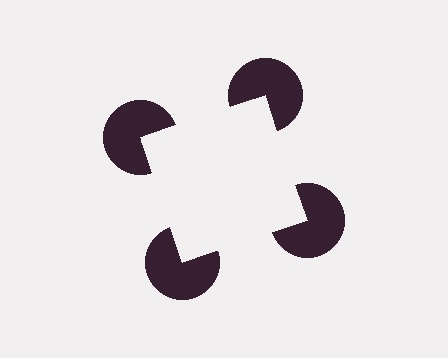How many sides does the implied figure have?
4 sides.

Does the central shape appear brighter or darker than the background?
It typically appears slightly brighter than the background, even though no actual brightness change is drawn.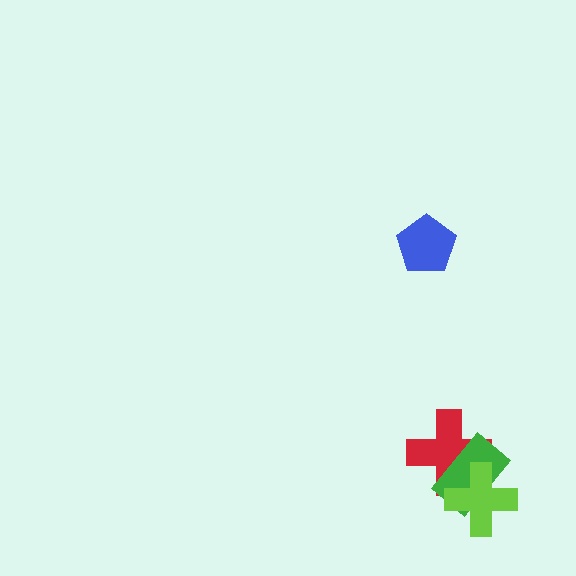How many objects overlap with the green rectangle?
2 objects overlap with the green rectangle.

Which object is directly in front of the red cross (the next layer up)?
The green rectangle is directly in front of the red cross.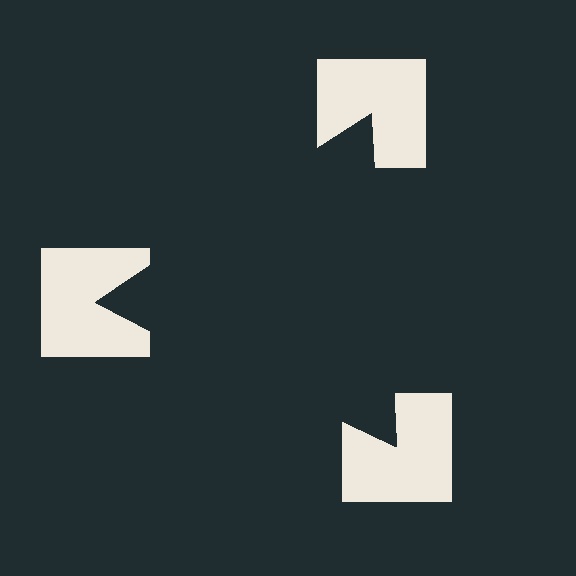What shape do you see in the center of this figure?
An illusory triangle — its edges are inferred from the aligned wedge cuts in the notched squares, not physically drawn.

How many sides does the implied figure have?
3 sides.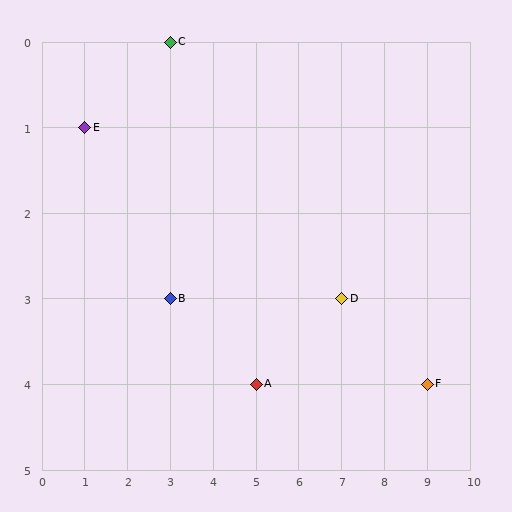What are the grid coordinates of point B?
Point B is at grid coordinates (3, 3).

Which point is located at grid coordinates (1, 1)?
Point E is at (1, 1).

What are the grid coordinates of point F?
Point F is at grid coordinates (9, 4).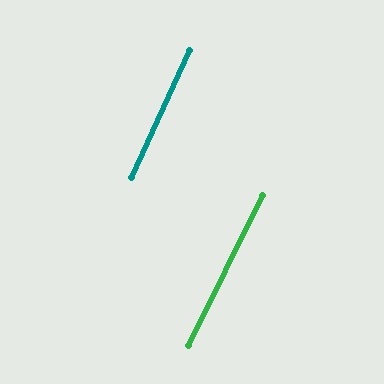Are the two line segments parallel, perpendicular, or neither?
Parallel — their directions differ by only 2.0°.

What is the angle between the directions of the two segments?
Approximately 2 degrees.